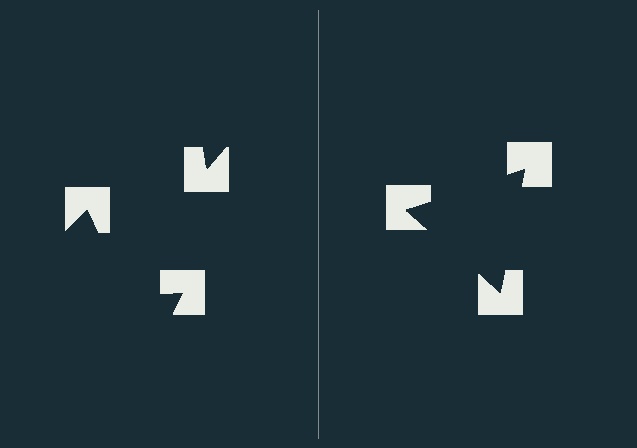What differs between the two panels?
The notched squares are positioned identically on both sides; only the wedge orientations differ. On the right they align to a triangle; on the left they are misaligned.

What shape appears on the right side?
An illusory triangle.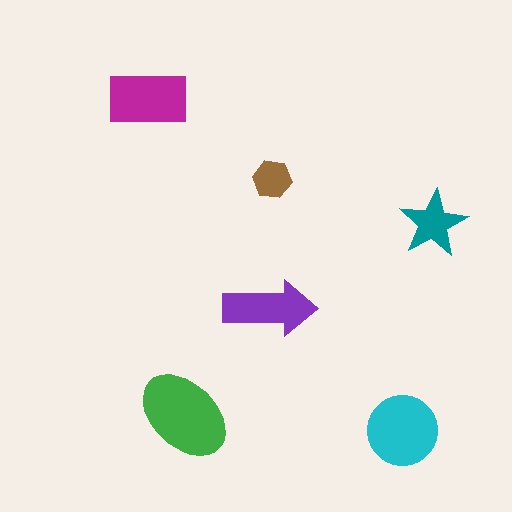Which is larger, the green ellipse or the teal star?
The green ellipse.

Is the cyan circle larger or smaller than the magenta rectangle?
Larger.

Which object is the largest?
The green ellipse.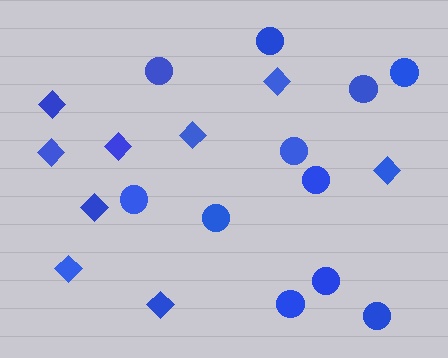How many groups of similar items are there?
There are 2 groups: one group of diamonds (9) and one group of circles (11).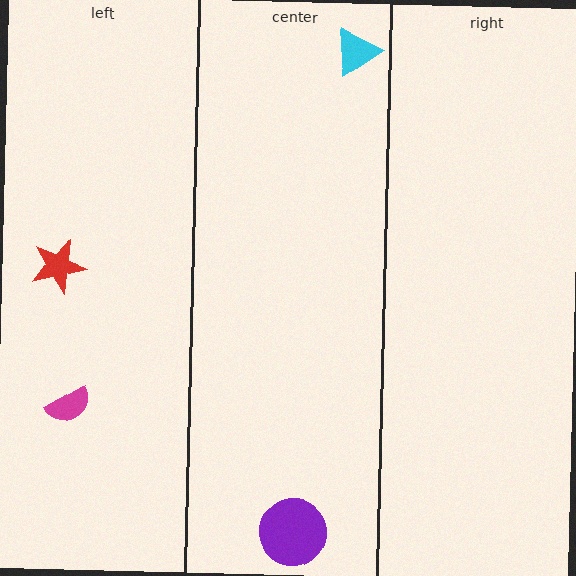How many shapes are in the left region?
2.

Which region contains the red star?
The left region.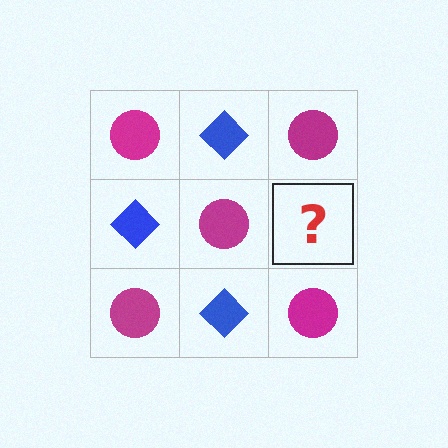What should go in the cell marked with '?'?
The missing cell should contain a blue diamond.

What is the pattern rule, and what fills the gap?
The rule is that it alternates magenta circle and blue diamond in a checkerboard pattern. The gap should be filled with a blue diamond.